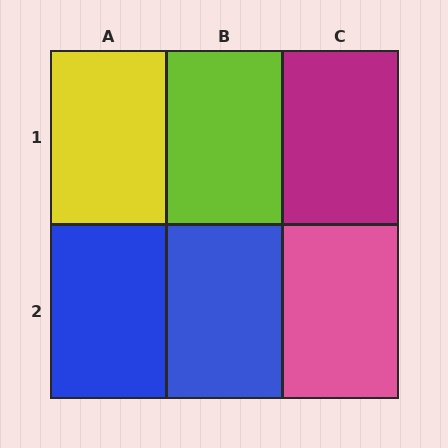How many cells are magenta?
1 cell is magenta.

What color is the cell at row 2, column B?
Blue.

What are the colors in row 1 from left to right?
Yellow, lime, magenta.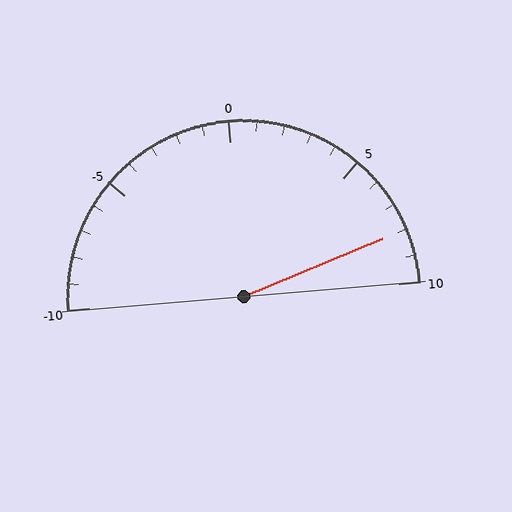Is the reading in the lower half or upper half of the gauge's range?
The reading is in the upper half of the range (-10 to 10).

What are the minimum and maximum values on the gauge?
The gauge ranges from -10 to 10.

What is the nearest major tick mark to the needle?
The nearest major tick mark is 10.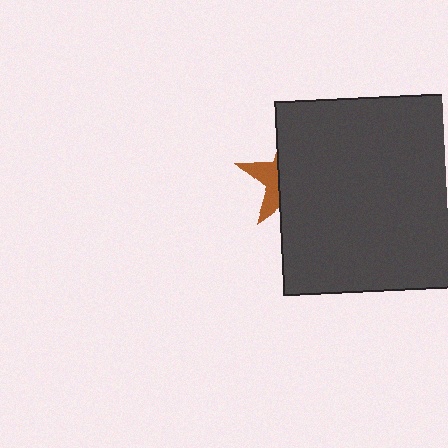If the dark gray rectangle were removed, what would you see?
You would see the complete brown star.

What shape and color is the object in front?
The object in front is a dark gray rectangle.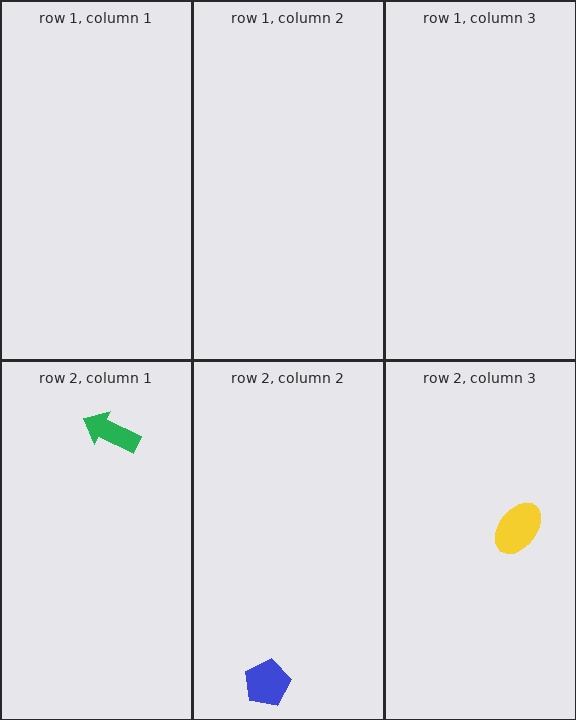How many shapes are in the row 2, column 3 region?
1.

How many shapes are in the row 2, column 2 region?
1.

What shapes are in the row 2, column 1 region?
The green arrow.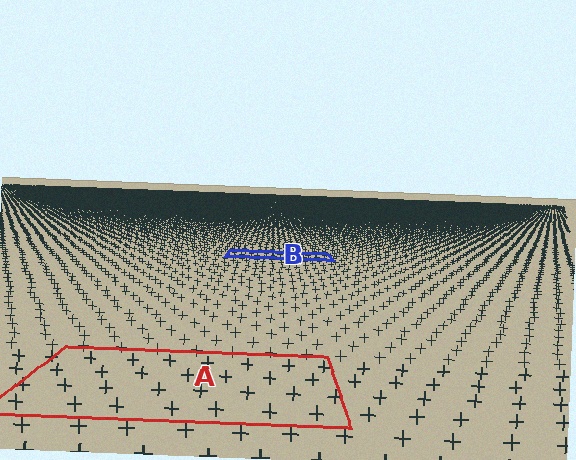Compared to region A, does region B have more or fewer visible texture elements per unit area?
Region B has more texture elements per unit area — they are packed more densely because it is farther away.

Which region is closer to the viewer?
Region A is closer. The texture elements there are larger and more spread out.